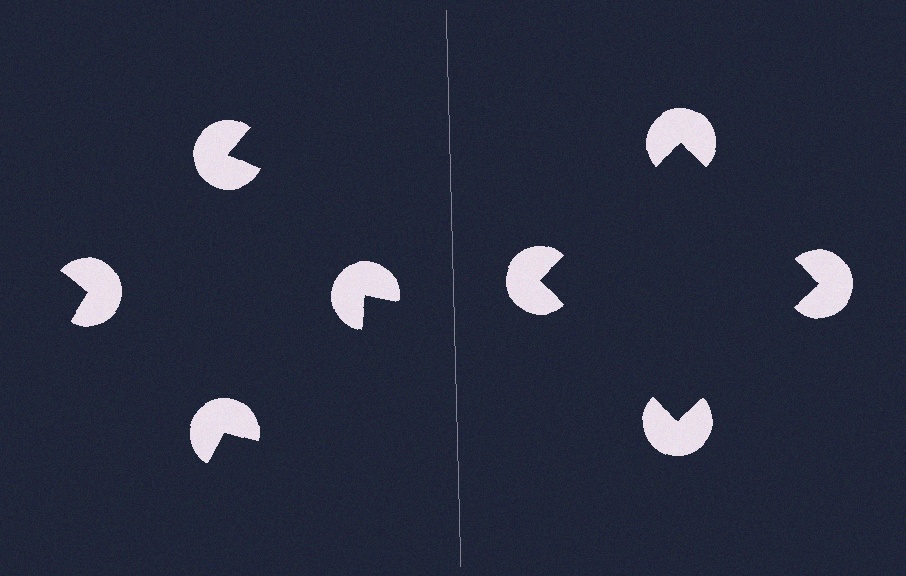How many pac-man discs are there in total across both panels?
8 — 4 on each side.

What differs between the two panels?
The pac-man discs are positioned identically on both sides; only the wedge orientations differ. On the right they align to a square; on the left they are misaligned.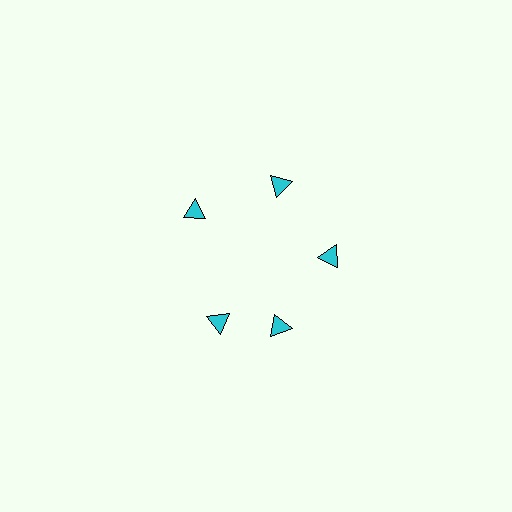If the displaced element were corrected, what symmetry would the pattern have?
It would have 5-fold rotational symmetry — the pattern would map onto itself every 72 degrees.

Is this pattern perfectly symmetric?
No. The 5 cyan triangles are arranged in a ring, but one element near the 8 o'clock position is rotated out of alignment along the ring, breaking the 5-fold rotational symmetry.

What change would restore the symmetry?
The symmetry would be restored by rotating it back into even spacing with its neighbors so that all 5 triangles sit at equal angles and equal distance from the center.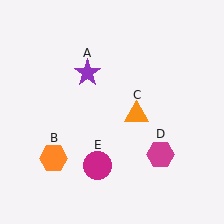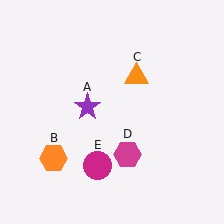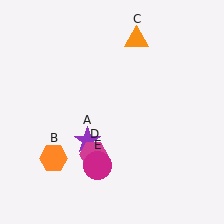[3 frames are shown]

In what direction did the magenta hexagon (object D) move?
The magenta hexagon (object D) moved left.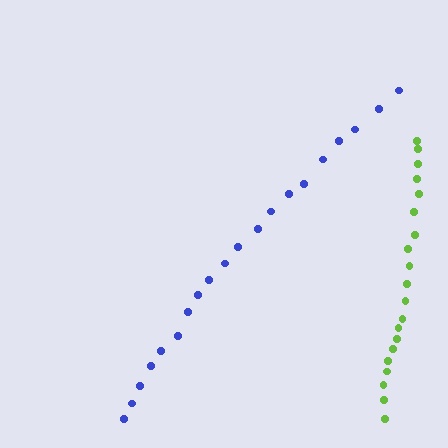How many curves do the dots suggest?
There are 2 distinct paths.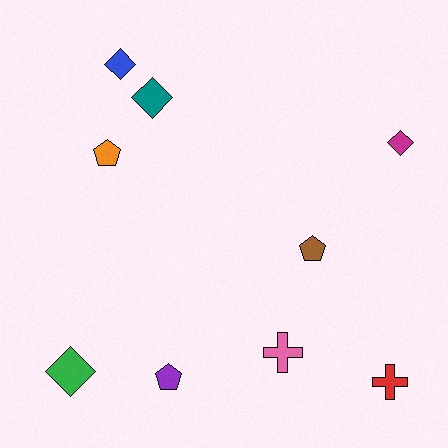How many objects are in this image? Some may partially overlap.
There are 9 objects.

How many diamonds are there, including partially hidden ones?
There are 4 diamonds.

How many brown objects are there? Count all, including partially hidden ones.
There is 1 brown object.